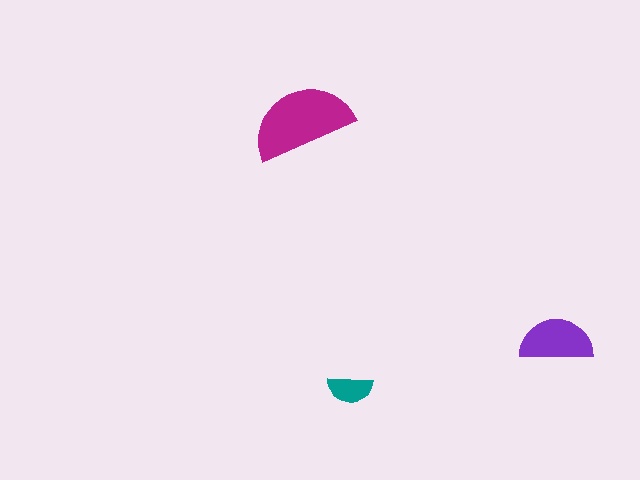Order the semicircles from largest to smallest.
the magenta one, the purple one, the teal one.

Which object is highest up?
The magenta semicircle is topmost.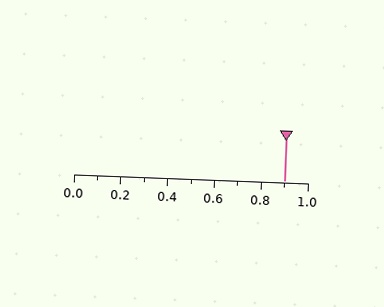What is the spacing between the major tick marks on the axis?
The major ticks are spaced 0.2 apart.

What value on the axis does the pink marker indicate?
The marker indicates approximately 0.9.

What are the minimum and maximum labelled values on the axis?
The axis runs from 0.0 to 1.0.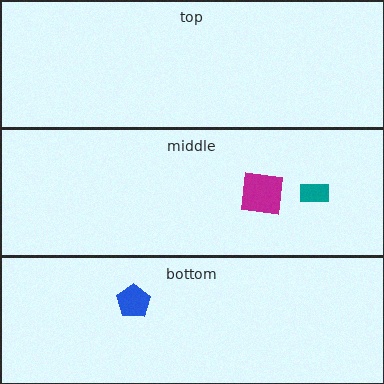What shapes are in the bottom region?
The blue pentagon.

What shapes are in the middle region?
The teal rectangle, the magenta square.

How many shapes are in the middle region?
2.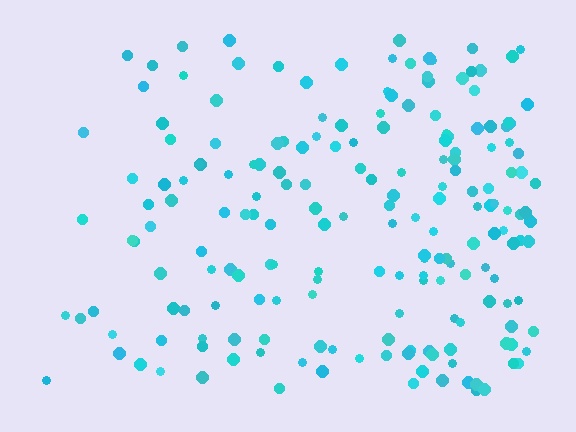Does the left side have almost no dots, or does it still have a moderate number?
Still a moderate number, just noticeably fewer than the right.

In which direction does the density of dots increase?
From left to right, with the right side densest.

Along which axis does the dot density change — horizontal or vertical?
Horizontal.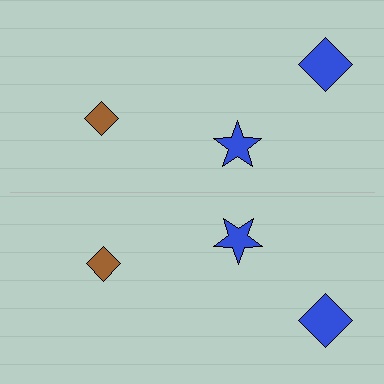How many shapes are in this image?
There are 6 shapes in this image.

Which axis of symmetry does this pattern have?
The pattern has a horizontal axis of symmetry running through the center of the image.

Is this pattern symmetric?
Yes, this pattern has bilateral (reflection) symmetry.